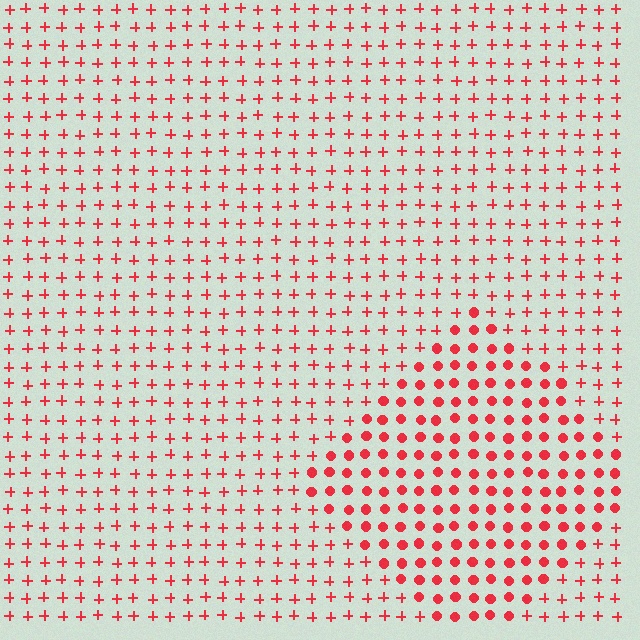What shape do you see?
I see a diamond.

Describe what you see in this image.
The image is filled with small red elements arranged in a uniform grid. A diamond-shaped region contains circles, while the surrounding area contains plus signs. The boundary is defined purely by the change in element shape.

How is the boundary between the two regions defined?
The boundary is defined by a change in element shape: circles inside vs. plus signs outside. All elements share the same color and spacing.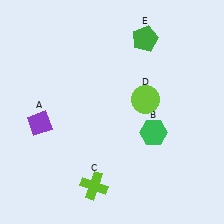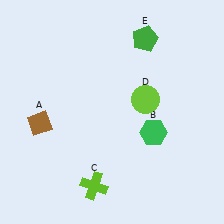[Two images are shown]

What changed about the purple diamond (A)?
In Image 1, A is purple. In Image 2, it changed to brown.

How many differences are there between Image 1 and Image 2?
There is 1 difference between the two images.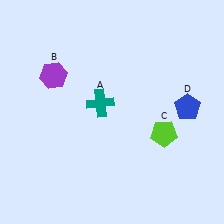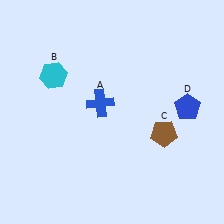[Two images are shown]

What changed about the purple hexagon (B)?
In Image 1, B is purple. In Image 2, it changed to cyan.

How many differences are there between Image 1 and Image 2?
There are 3 differences between the two images.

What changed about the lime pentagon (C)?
In Image 1, C is lime. In Image 2, it changed to brown.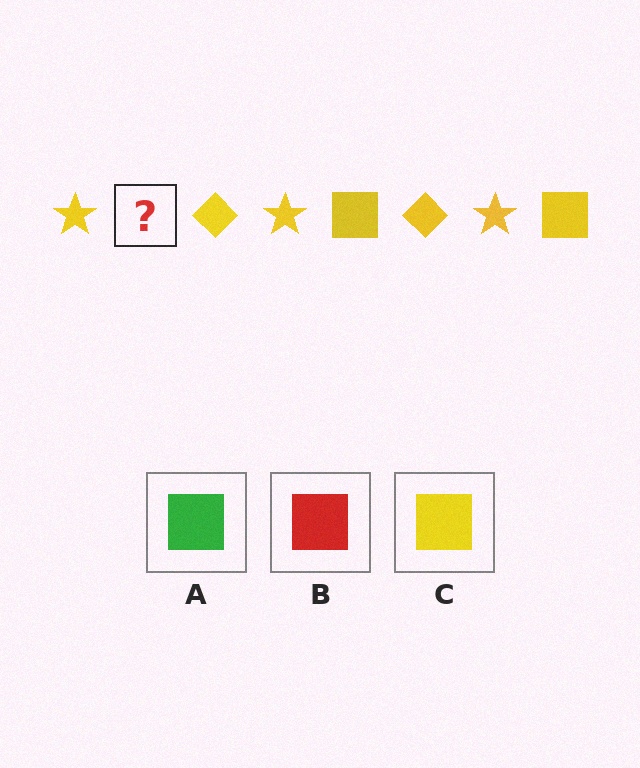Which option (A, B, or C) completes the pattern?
C.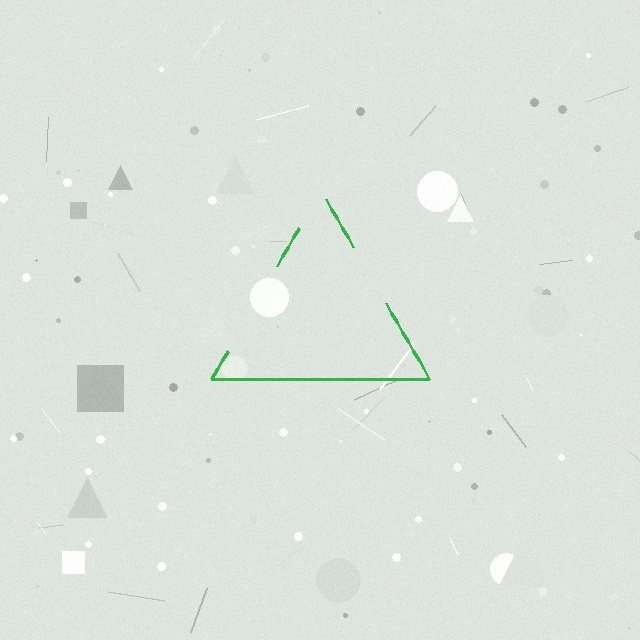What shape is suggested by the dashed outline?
The dashed outline suggests a triangle.